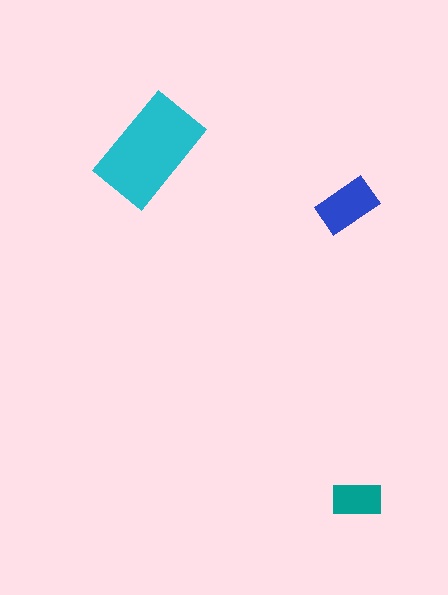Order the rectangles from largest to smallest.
the cyan one, the blue one, the teal one.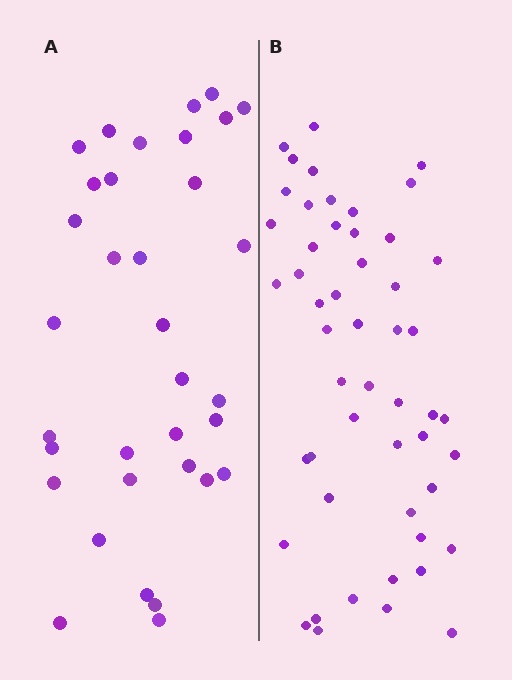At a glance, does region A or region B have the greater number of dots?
Region B (the right region) has more dots.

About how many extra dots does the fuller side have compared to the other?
Region B has approximately 15 more dots than region A.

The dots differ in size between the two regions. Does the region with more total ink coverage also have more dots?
No. Region A has more total ink coverage because its dots are larger, but region B actually contains more individual dots. Total area can be misleading — the number of items is what matters here.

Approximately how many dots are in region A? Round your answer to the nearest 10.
About 30 dots. (The exact count is 34, which rounds to 30.)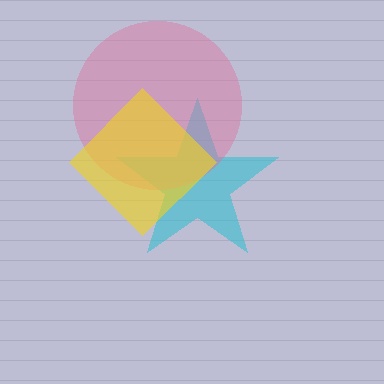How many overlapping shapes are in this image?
There are 3 overlapping shapes in the image.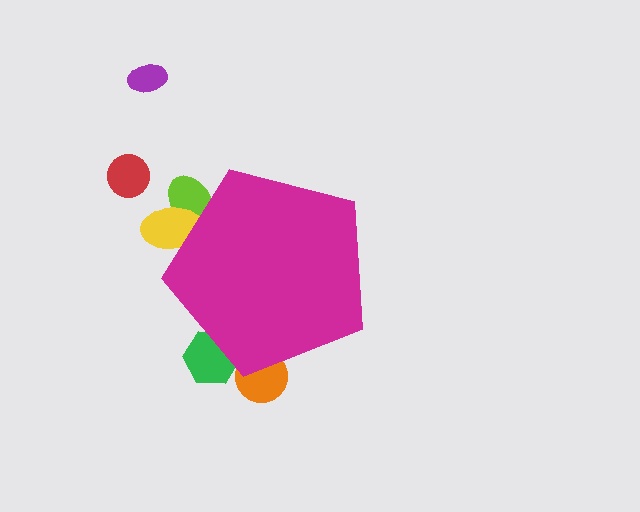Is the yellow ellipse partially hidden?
Yes, the yellow ellipse is partially hidden behind the magenta pentagon.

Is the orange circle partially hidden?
Yes, the orange circle is partially hidden behind the magenta pentagon.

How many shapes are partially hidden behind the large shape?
4 shapes are partially hidden.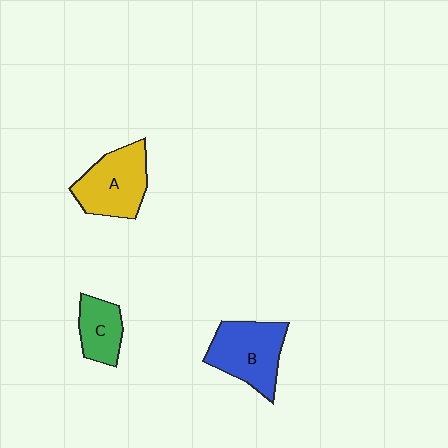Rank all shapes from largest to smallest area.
From largest to smallest: B (blue), A (yellow), C (green).